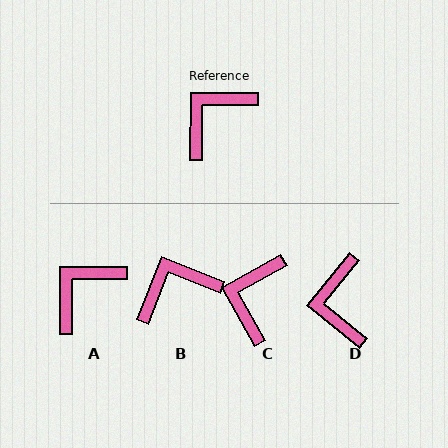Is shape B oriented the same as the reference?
No, it is off by about 22 degrees.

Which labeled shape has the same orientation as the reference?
A.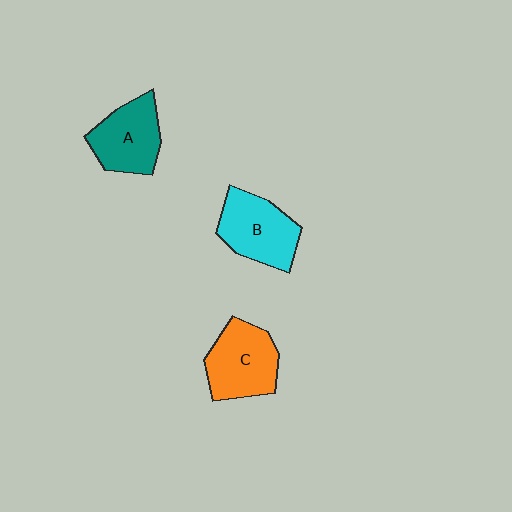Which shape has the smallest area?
Shape A (teal).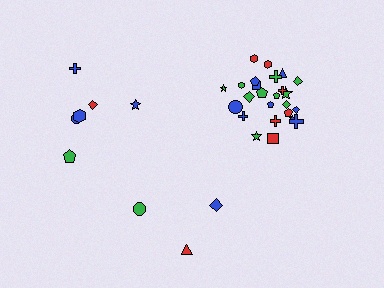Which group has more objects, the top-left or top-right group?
The top-right group.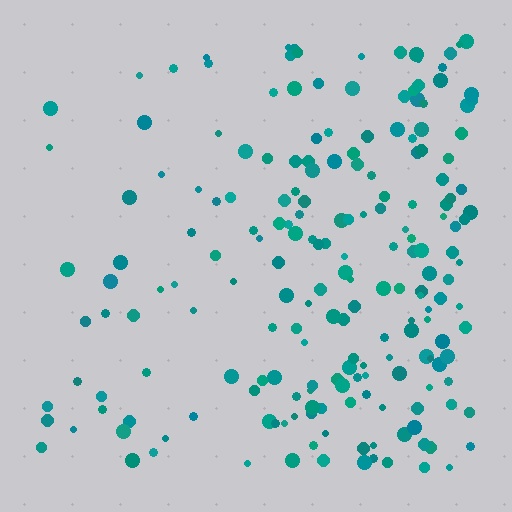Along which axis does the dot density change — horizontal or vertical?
Horizontal.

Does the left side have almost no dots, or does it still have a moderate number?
Still a moderate number, just noticeably fewer than the right.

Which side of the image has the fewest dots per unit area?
The left.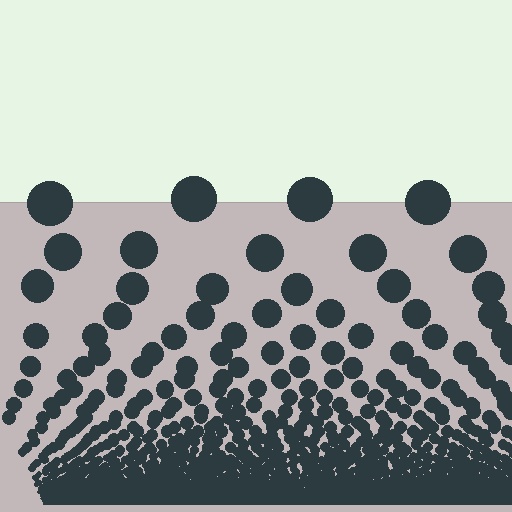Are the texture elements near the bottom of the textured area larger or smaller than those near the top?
Smaller. The gradient is inverted — elements near the bottom are smaller and denser.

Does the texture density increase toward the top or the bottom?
Density increases toward the bottom.